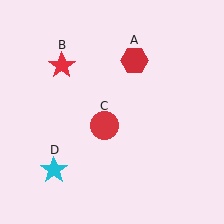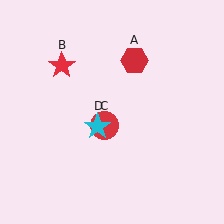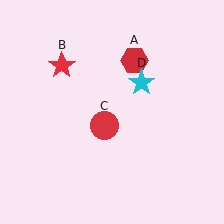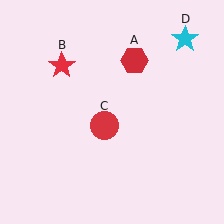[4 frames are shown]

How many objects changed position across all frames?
1 object changed position: cyan star (object D).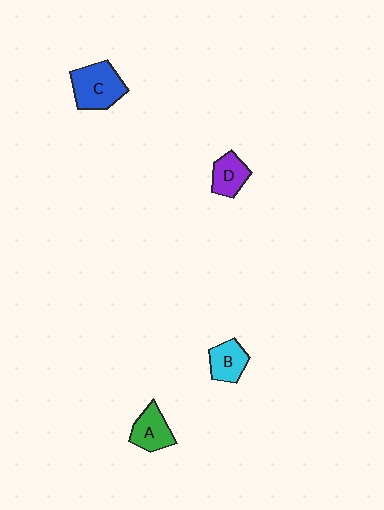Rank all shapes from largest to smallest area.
From largest to smallest: C (blue), A (green), B (cyan), D (purple).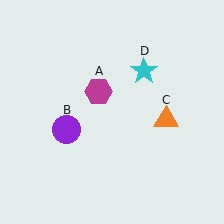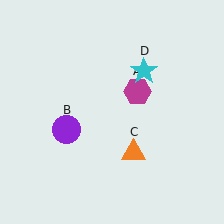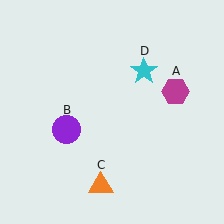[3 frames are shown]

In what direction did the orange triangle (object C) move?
The orange triangle (object C) moved down and to the left.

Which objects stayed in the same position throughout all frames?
Purple circle (object B) and cyan star (object D) remained stationary.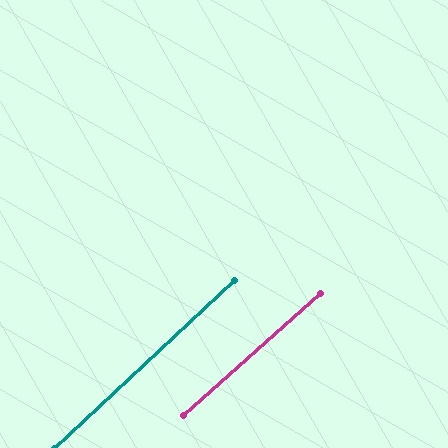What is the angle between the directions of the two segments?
Approximately 1 degree.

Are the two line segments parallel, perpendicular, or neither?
Parallel — their directions differ by only 1.5°.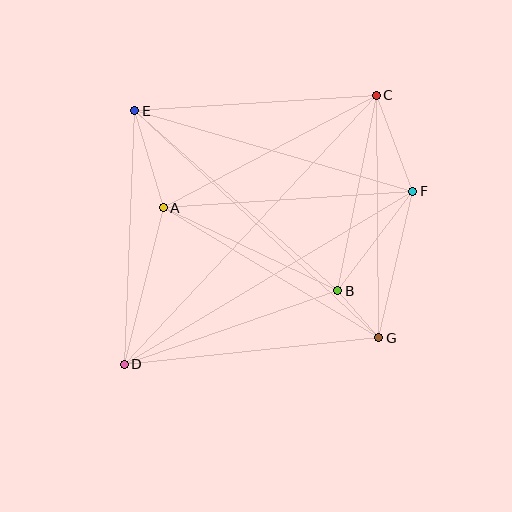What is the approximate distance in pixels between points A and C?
The distance between A and C is approximately 241 pixels.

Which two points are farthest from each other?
Points C and D are farthest from each other.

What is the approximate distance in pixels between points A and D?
The distance between A and D is approximately 161 pixels.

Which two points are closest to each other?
Points B and G are closest to each other.